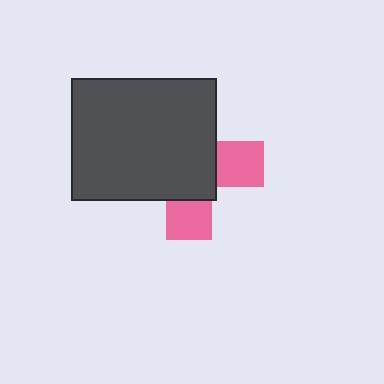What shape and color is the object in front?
The object in front is a dark gray rectangle.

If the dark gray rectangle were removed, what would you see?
You would see the complete pink cross.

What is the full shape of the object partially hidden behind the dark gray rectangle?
The partially hidden object is a pink cross.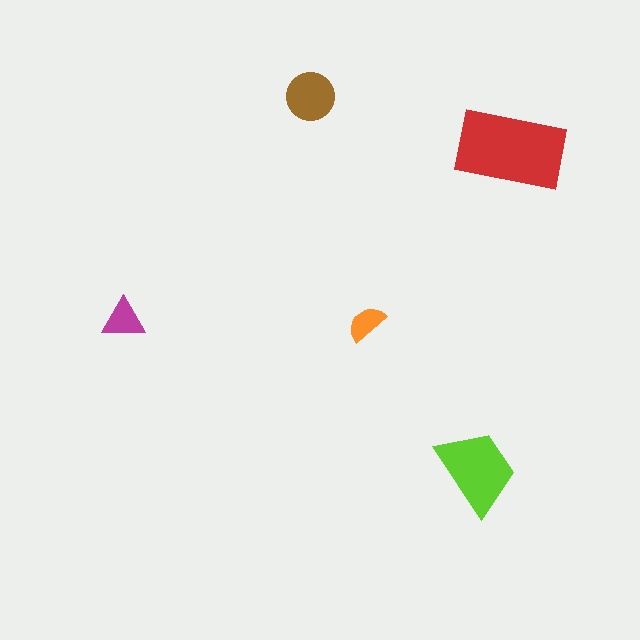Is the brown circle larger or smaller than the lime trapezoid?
Smaller.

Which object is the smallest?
The orange semicircle.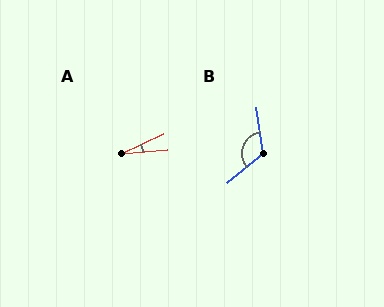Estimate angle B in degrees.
Approximately 121 degrees.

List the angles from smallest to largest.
A (20°), B (121°).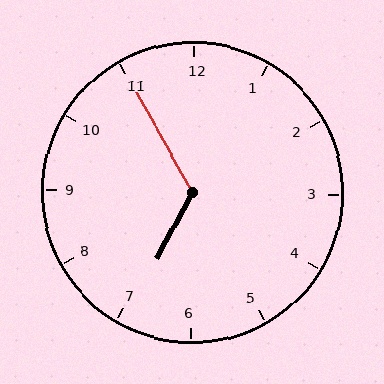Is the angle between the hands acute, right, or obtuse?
It is obtuse.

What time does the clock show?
6:55.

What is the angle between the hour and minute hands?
Approximately 122 degrees.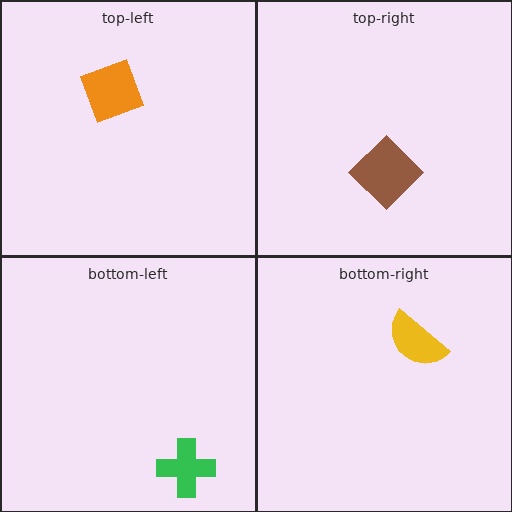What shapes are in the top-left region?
The orange diamond.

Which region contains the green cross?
The bottom-left region.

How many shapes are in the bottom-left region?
1.